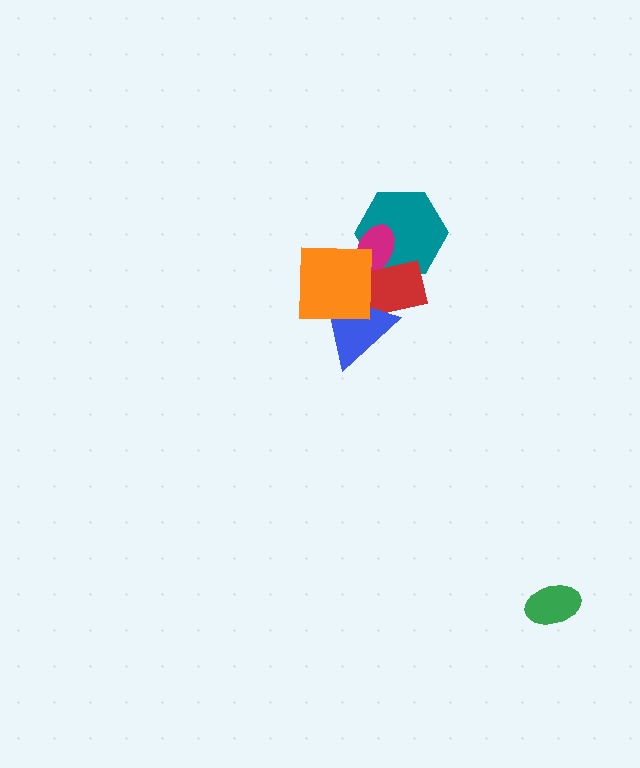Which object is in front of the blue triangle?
The orange square is in front of the blue triangle.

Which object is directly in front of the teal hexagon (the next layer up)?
The magenta ellipse is directly in front of the teal hexagon.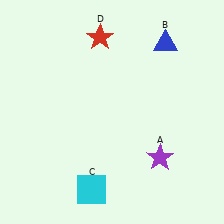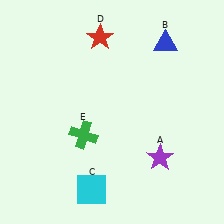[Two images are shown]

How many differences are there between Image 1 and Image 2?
There is 1 difference between the two images.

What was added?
A green cross (E) was added in Image 2.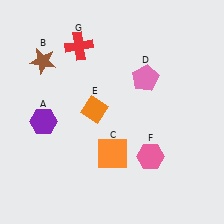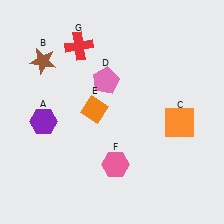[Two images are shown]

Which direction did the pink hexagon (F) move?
The pink hexagon (F) moved left.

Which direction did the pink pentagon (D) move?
The pink pentagon (D) moved left.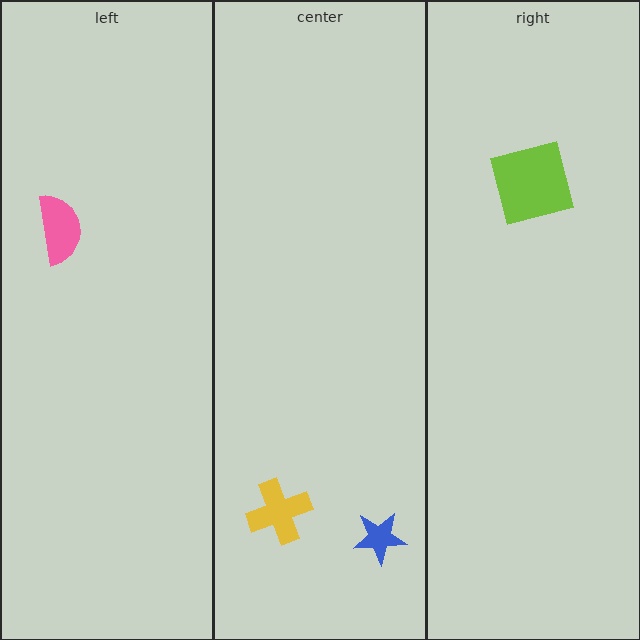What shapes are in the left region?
The pink semicircle.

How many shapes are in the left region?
1.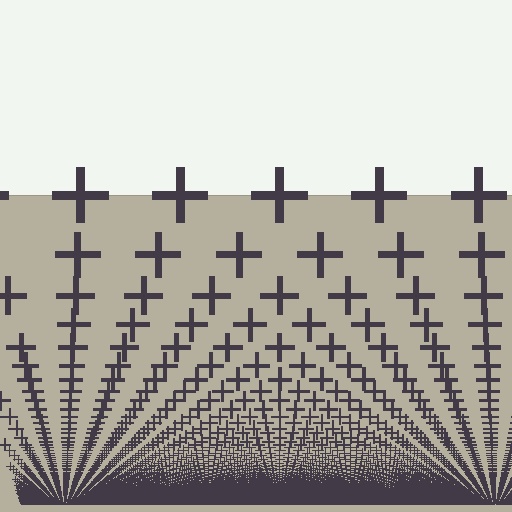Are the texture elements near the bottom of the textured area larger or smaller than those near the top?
Smaller. The gradient is inverted — elements near the bottom are smaller and denser.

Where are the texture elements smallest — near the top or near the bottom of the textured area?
Near the bottom.